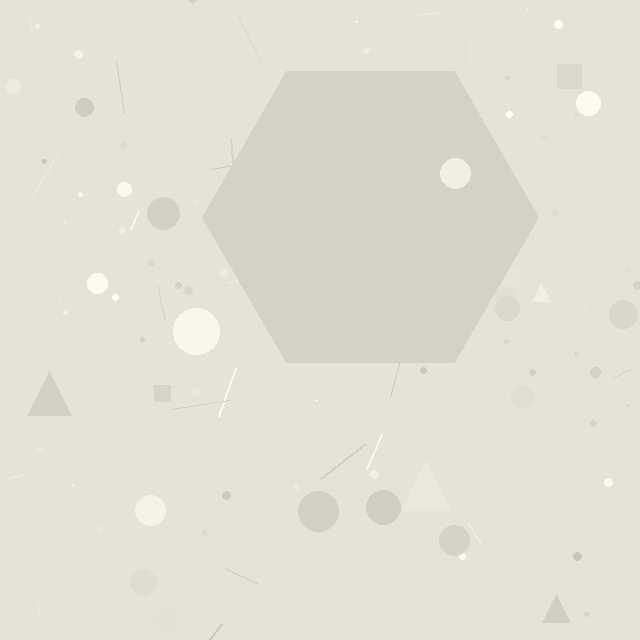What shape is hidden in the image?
A hexagon is hidden in the image.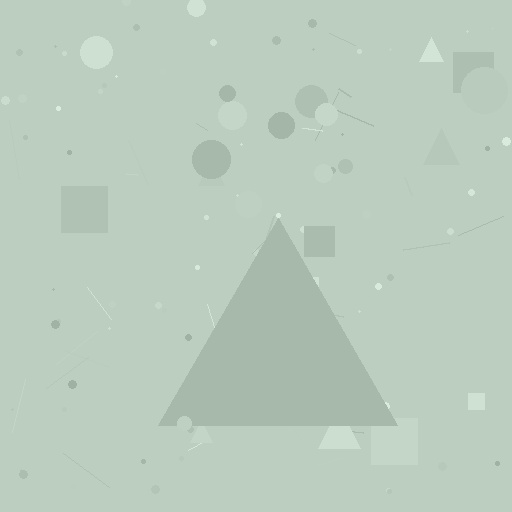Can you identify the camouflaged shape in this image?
The camouflaged shape is a triangle.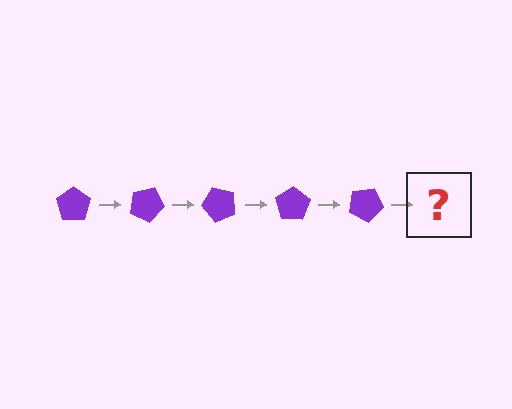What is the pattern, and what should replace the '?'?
The pattern is that the pentagon rotates 25 degrees each step. The '?' should be a purple pentagon rotated 125 degrees.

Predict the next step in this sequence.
The next step is a purple pentagon rotated 125 degrees.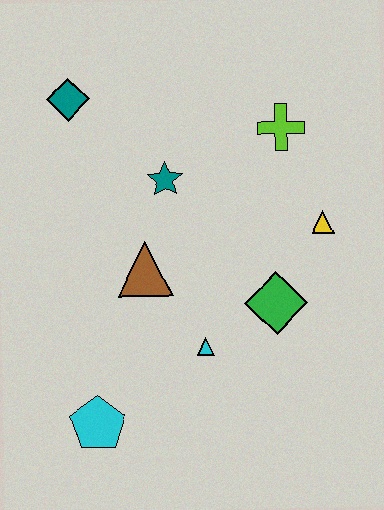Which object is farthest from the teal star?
The cyan pentagon is farthest from the teal star.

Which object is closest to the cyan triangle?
The green diamond is closest to the cyan triangle.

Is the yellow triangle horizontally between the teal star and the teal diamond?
No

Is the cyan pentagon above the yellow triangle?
No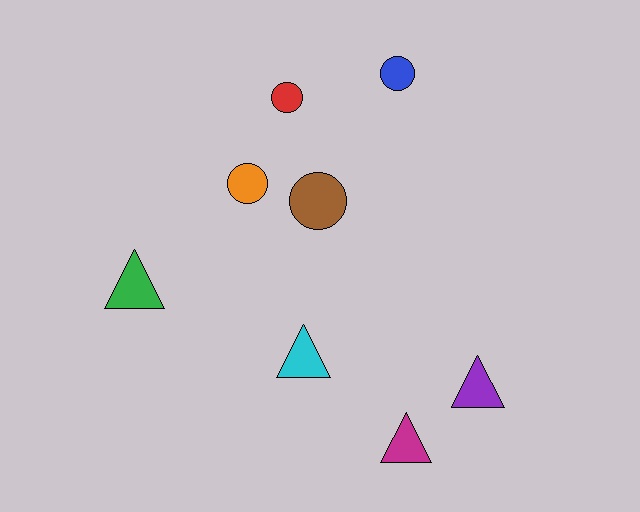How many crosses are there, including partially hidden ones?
There are no crosses.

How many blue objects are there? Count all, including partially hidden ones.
There is 1 blue object.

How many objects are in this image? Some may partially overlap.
There are 8 objects.